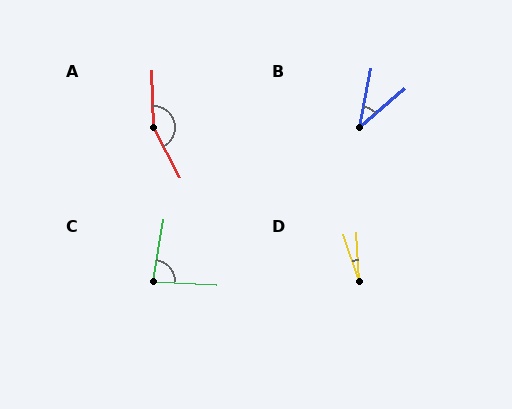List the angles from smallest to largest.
D (16°), B (39°), C (83°), A (154°).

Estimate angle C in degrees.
Approximately 83 degrees.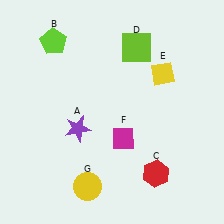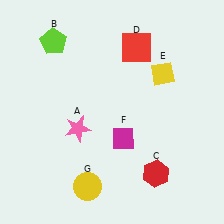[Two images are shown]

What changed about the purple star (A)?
In Image 1, A is purple. In Image 2, it changed to pink.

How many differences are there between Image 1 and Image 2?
There are 2 differences between the two images.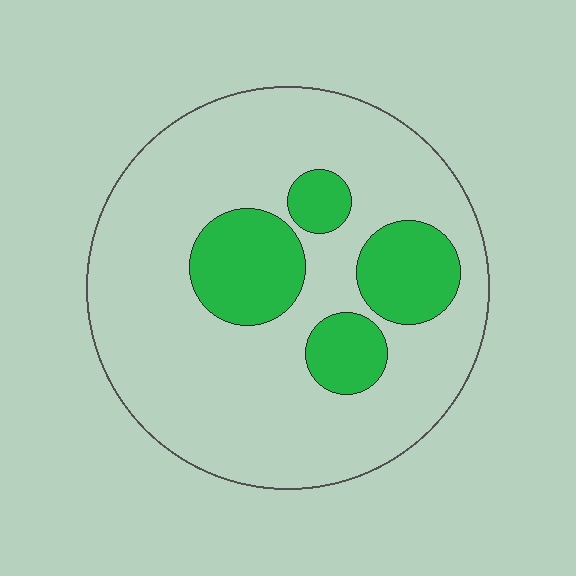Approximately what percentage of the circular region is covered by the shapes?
Approximately 20%.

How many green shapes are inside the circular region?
4.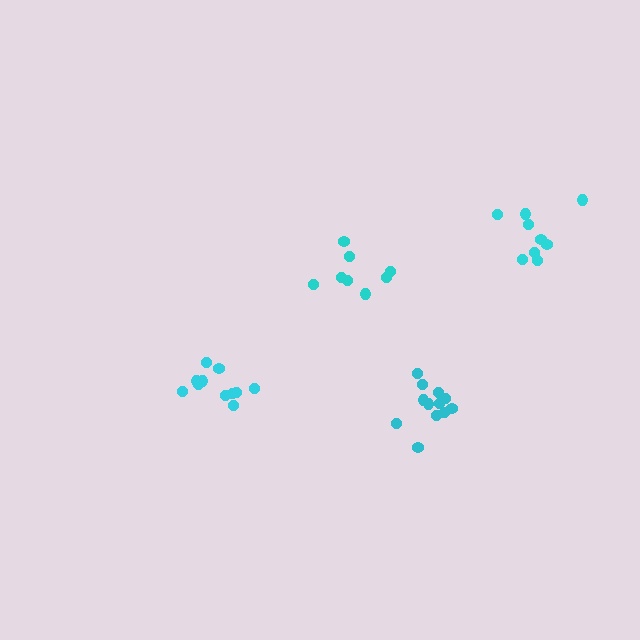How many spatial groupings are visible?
There are 4 spatial groupings.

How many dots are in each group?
Group 1: 8 dots, Group 2: 11 dots, Group 3: 12 dots, Group 4: 9 dots (40 total).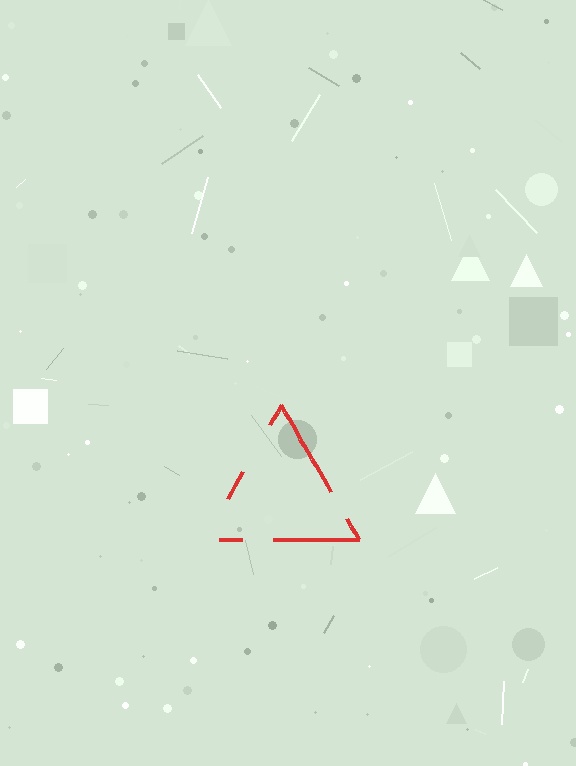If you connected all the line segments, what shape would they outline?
They would outline a triangle.